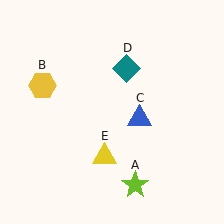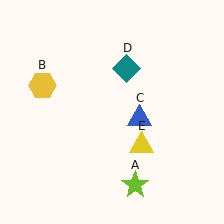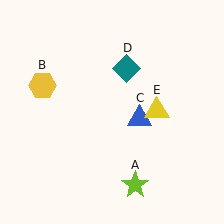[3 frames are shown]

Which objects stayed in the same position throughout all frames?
Lime star (object A) and yellow hexagon (object B) and blue triangle (object C) and teal diamond (object D) remained stationary.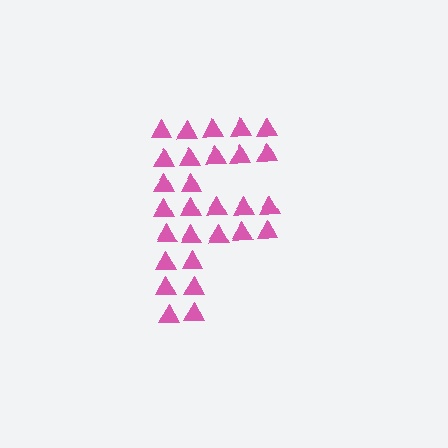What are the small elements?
The small elements are triangles.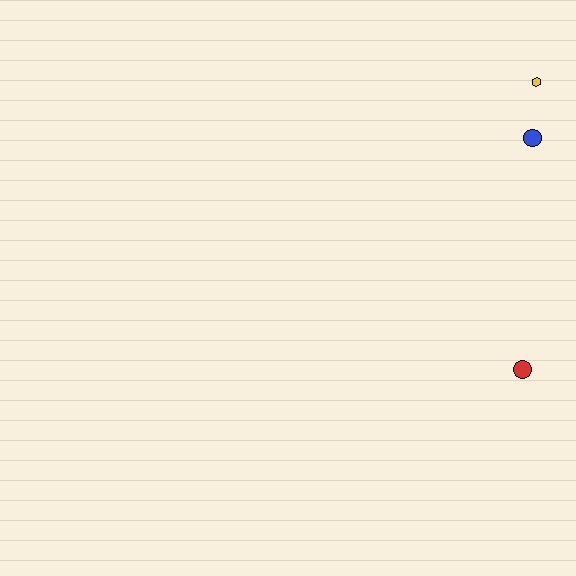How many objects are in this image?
There are 3 objects.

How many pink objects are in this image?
There are no pink objects.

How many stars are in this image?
There are no stars.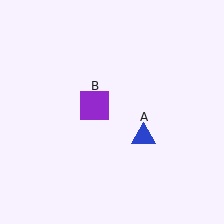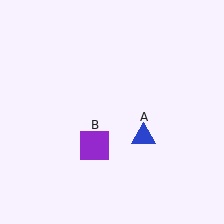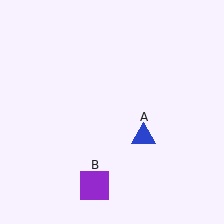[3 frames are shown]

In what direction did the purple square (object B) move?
The purple square (object B) moved down.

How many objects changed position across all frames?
1 object changed position: purple square (object B).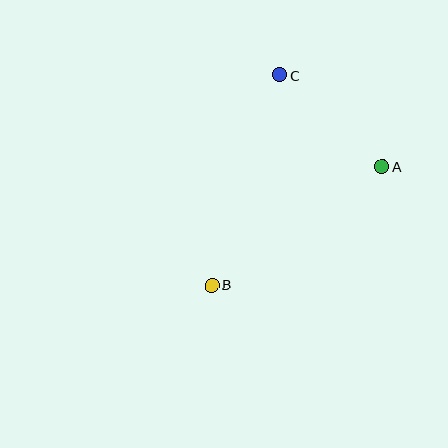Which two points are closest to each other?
Points A and C are closest to each other.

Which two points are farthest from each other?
Points B and C are farthest from each other.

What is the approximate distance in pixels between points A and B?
The distance between A and B is approximately 208 pixels.